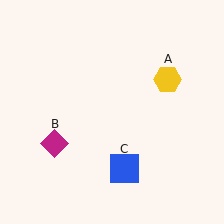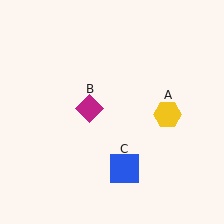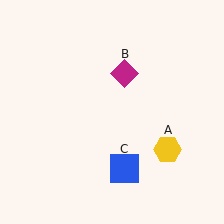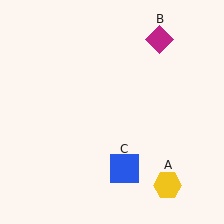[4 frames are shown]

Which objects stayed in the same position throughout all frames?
Blue square (object C) remained stationary.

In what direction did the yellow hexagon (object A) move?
The yellow hexagon (object A) moved down.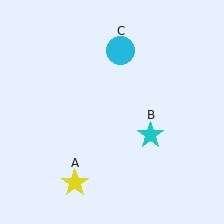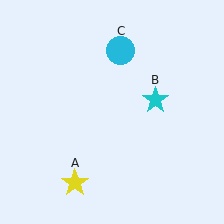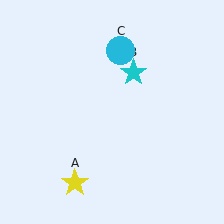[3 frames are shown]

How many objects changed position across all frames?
1 object changed position: cyan star (object B).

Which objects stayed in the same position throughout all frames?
Yellow star (object A) and cyan circle (object C) remained stationary.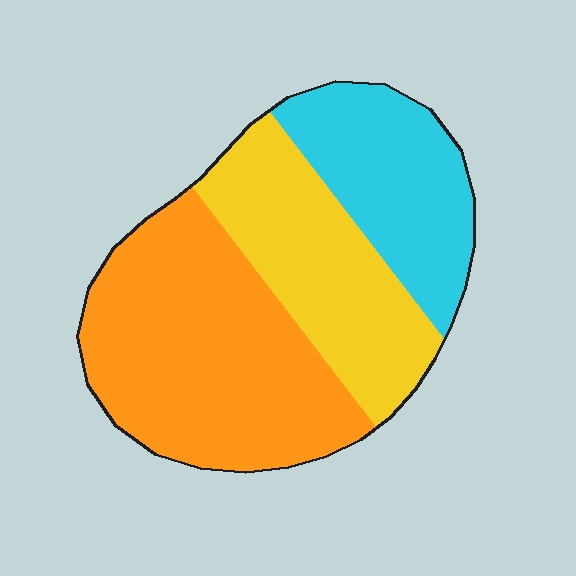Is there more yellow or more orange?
Orange.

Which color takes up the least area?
Cyan, at roughly 25%.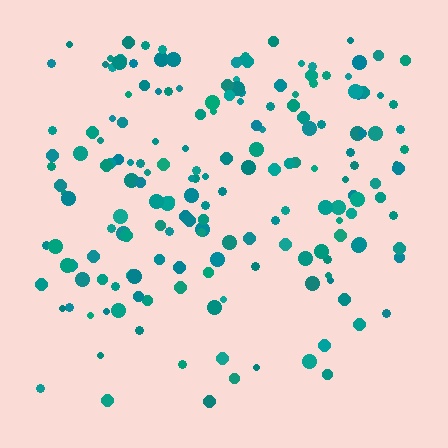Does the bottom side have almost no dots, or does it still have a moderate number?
Still a moderate number, just noticeably fewer than the top.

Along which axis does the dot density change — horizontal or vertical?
Vertical.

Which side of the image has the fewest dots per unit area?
The bottom.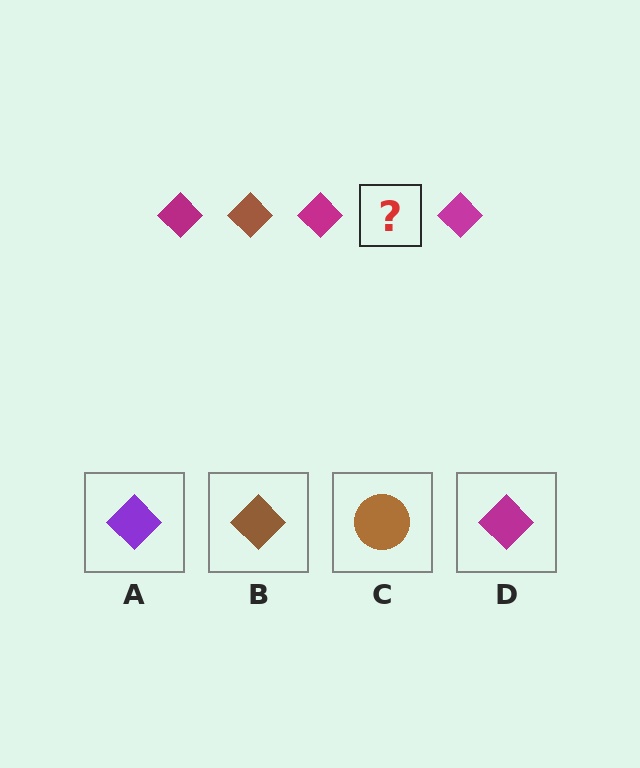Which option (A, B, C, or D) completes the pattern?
B.